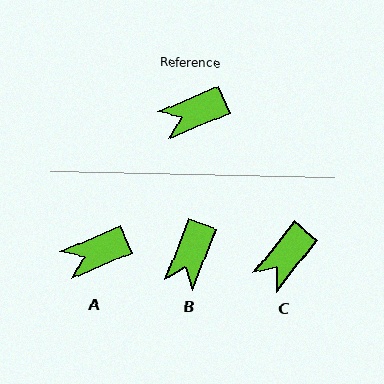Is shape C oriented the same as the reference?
No, it is off by about 28 degrees.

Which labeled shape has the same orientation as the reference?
A.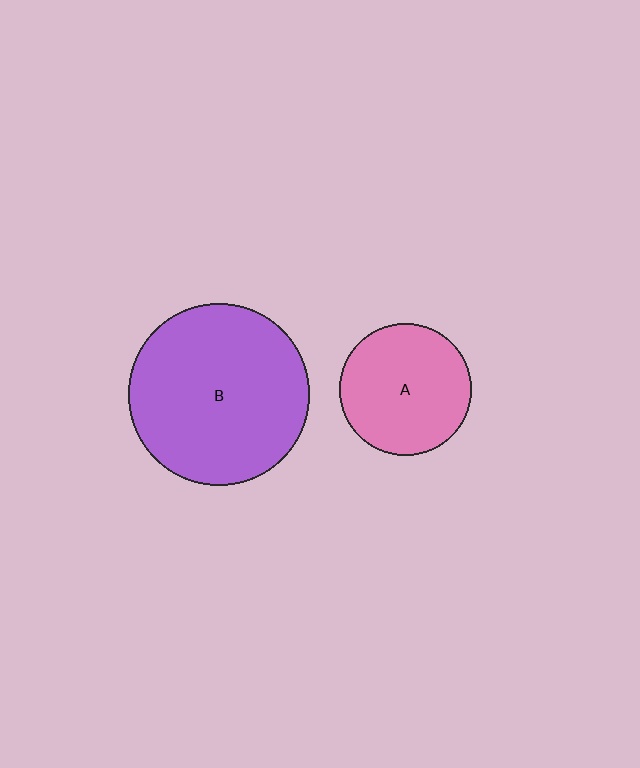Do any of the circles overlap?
No, none of the circles overlap.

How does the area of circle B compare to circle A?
Approximately 1.9 times.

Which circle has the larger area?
Circle B (purple).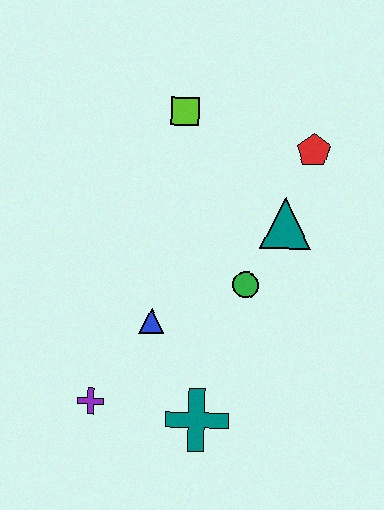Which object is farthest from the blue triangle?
The red pentagon is farthest from the blue triangle.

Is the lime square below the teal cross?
No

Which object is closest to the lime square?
The red pentagon is closest to the lime square.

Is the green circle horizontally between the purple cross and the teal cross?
No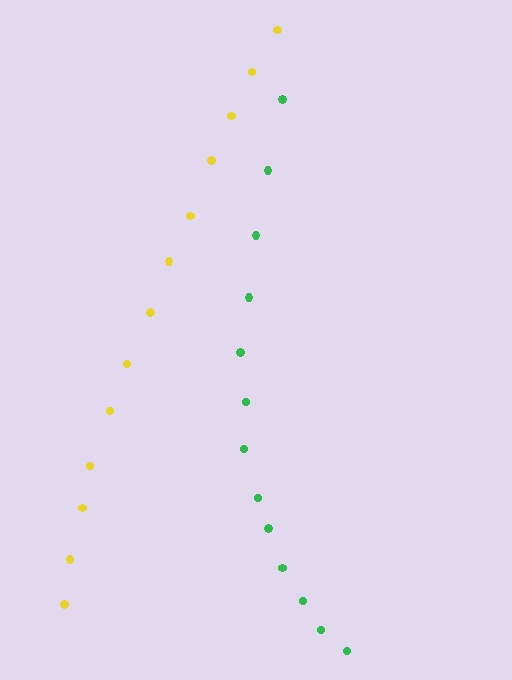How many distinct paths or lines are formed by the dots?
There are 2 distinct paths.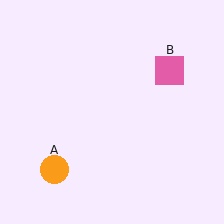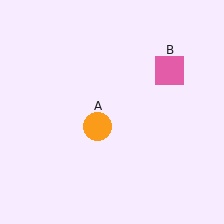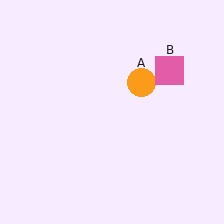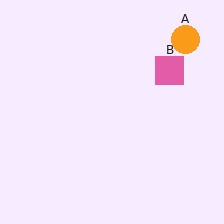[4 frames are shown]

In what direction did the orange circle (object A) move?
The orange circle (object A) moved up and to the right.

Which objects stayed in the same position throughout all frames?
Pink square (object B) remained stationary.